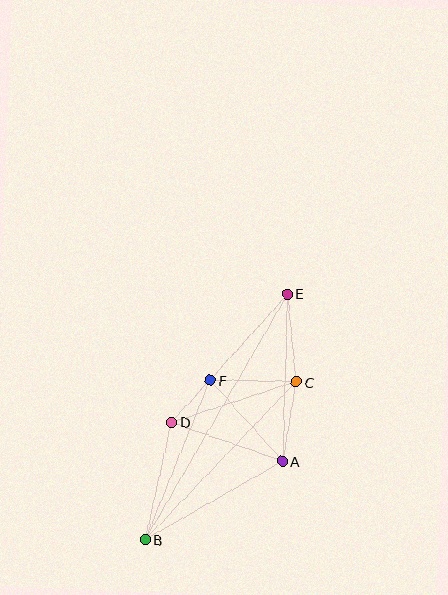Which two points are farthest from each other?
Points B and E are farthest from each other.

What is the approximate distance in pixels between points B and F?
The distance between B and F is approximately 172 pixels.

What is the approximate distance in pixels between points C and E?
The distance between C and E is approximately 88 pixels.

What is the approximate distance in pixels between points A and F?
The distance between A and F is approximately 109 pixels.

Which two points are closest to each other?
Points D and F are closest to each other.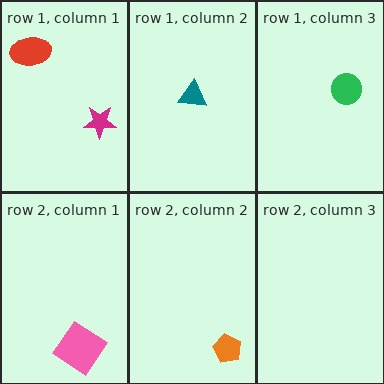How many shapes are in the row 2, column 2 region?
1.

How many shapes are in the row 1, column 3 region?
1.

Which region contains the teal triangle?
The row 1, column 2 region.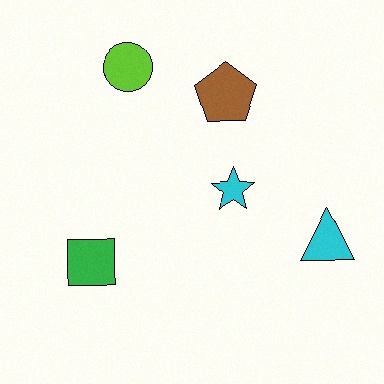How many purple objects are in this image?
There are no purple objects.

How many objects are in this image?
There are 5 objects.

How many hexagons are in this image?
There are no hexagons.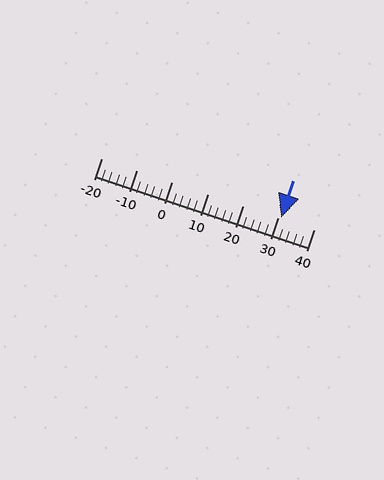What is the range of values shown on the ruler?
The ruler shows values from -20 to 40.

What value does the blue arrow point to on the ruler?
The blue arrow points to approximately 31.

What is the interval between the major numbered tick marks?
The major tick marks are spaced 10 units apart.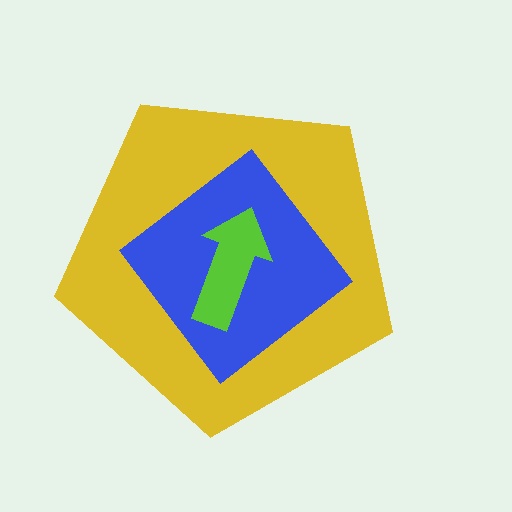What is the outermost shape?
The yellow pentagon.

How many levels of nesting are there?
3.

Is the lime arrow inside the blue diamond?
Yes.